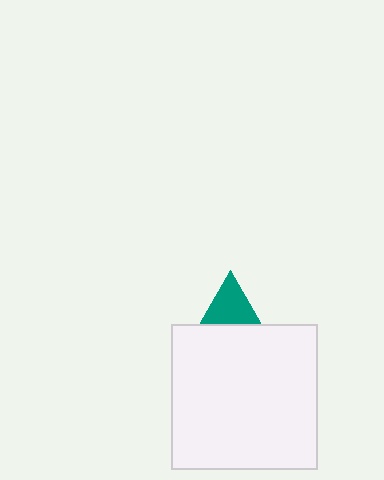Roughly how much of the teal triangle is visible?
A small part of it is visible (roughly 38%).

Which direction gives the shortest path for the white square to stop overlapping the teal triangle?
Moving down gives the shortest separation.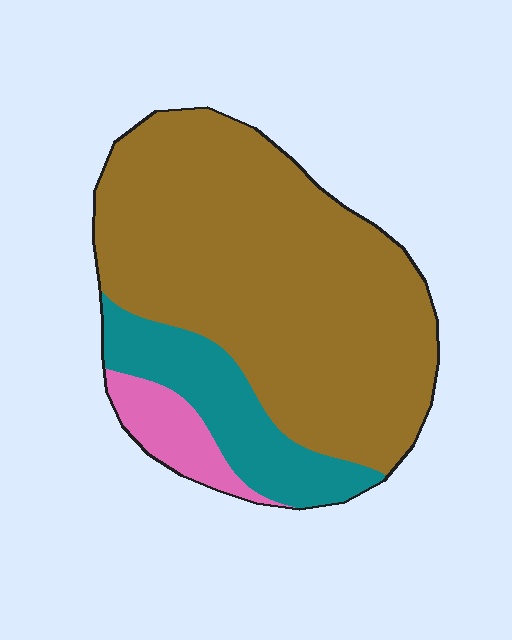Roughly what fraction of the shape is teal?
Teal covers 18% of the shape.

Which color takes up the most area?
Brown, at roughly 75%.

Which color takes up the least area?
Pink, at roughly 10%.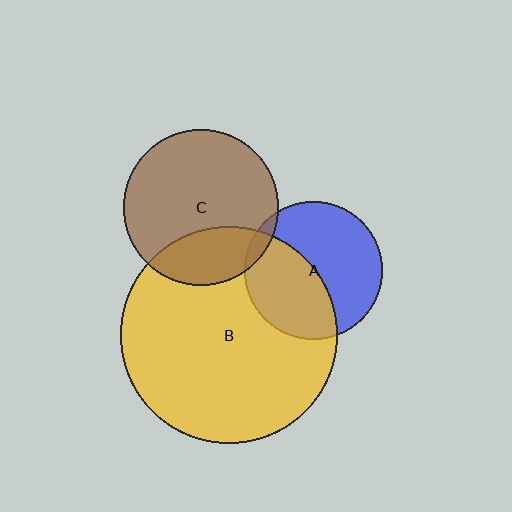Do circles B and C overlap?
Yes.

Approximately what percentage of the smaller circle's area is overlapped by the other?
Approximately 25%.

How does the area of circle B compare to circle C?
Approximately 1.9 times.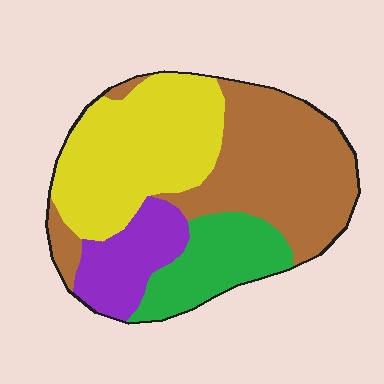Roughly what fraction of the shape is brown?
Brown takes up about three eighths (3/8) of the shape.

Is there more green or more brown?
Brown.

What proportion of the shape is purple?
Purple covers around 15% of the shape.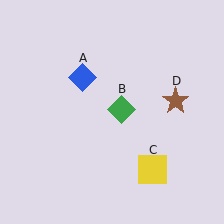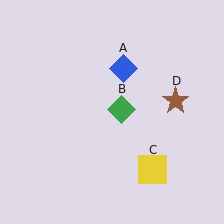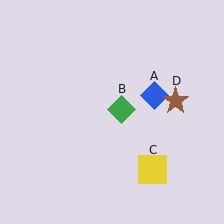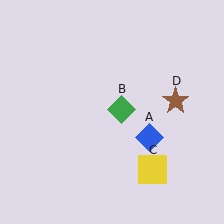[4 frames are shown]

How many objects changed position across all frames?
1 object changed position: blue diamond (object A).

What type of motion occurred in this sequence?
The blue diamond (object A) rotated clockwise around the center of the scene.